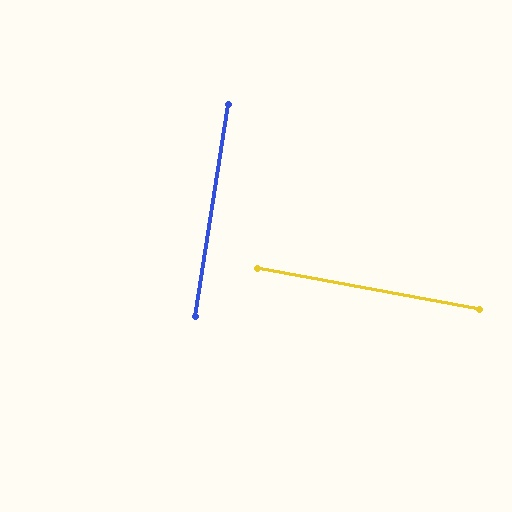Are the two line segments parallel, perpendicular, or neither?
Perpendicular — they meet at approximately 88°.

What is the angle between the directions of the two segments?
Approximately 88 degrees.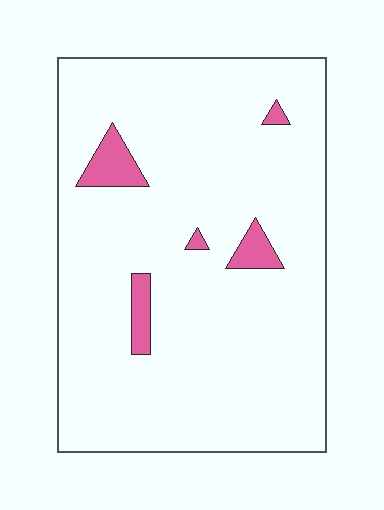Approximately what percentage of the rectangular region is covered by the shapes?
Approximately 5%.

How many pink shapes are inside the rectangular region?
5.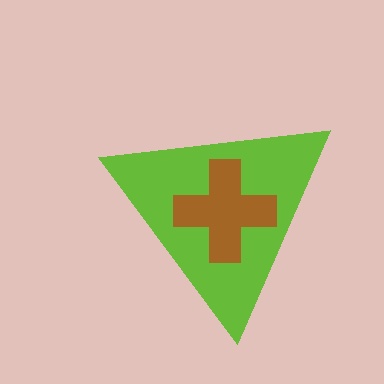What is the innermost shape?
The brown cross.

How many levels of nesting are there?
2.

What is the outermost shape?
The lime triangle.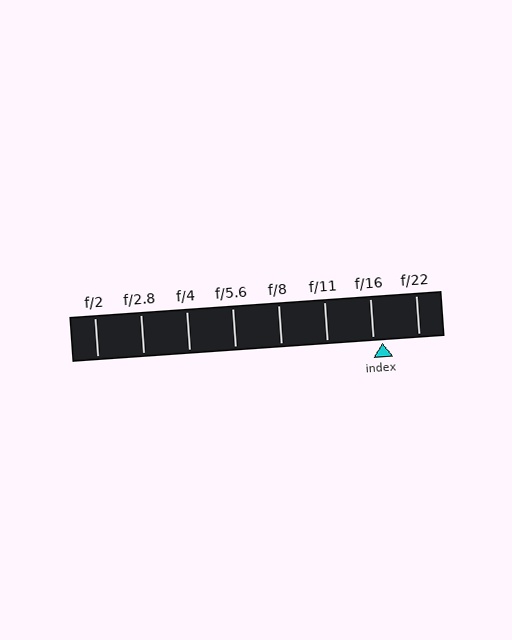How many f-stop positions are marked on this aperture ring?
There are 8 f-stop positions marked.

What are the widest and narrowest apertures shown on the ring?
The widest aperture shown is f/2 and the narrowest is f/22.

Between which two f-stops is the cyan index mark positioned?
The index mark is between f/16 and f/22.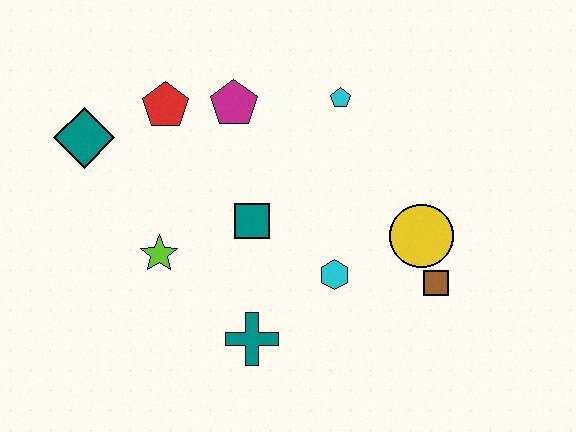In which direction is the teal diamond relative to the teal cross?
The teal diamond is above the teal cross.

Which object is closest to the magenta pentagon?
The red pentagon is closest to the magenta pentagon.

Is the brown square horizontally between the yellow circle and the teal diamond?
No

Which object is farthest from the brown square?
The teal diamond is farthest from the brown square.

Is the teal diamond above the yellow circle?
Yes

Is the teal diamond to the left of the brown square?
Yes